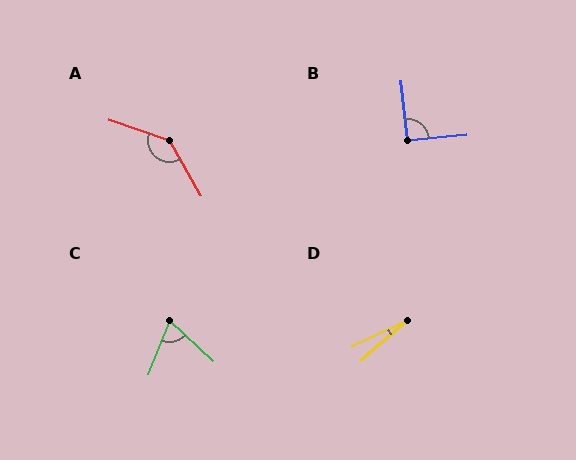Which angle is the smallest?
D, at approximately 15 degrees.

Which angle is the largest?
A, at approximately 138 degrees.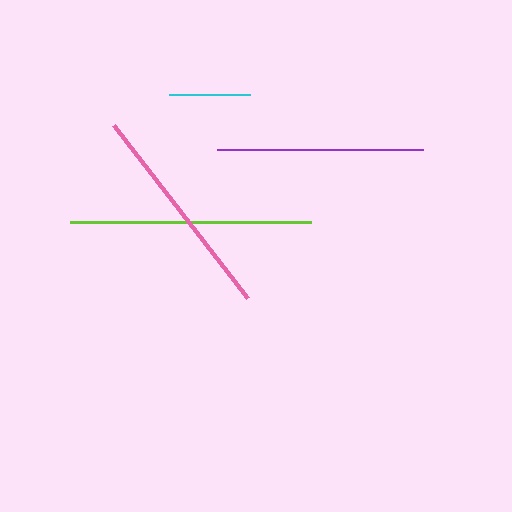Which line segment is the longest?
The lime line is the longest at approximately 241 pixels.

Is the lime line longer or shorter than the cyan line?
The lime line is longer than the cyan line.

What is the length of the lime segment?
The lime segment is approximately 241 pixels long.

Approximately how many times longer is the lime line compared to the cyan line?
The lime line is approximately 3.0 times the length of the cyan line.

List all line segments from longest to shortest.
From longest to shortest: lime, pink, purple, cyan.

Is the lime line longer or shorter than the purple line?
The lime line is longer than the purple line.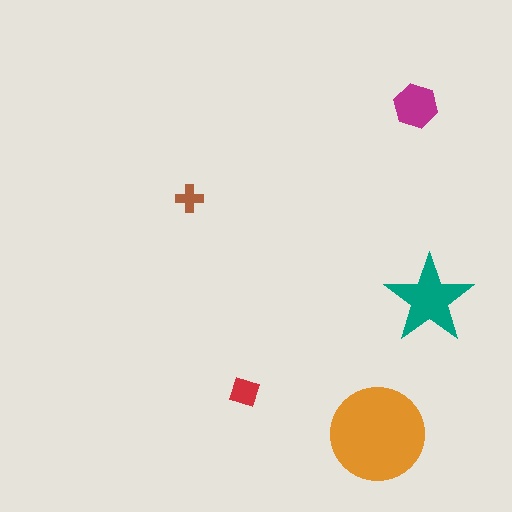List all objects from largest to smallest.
The orange circle, the teal star, the magenta hexagon, the red diamond, the brown cross.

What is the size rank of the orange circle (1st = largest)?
1st.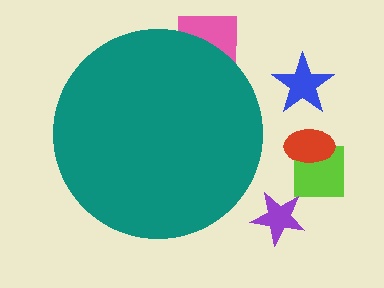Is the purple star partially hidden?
No, the purple star is fully visible.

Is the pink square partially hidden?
Yes, the pink square is partially hidden behind the teal circle.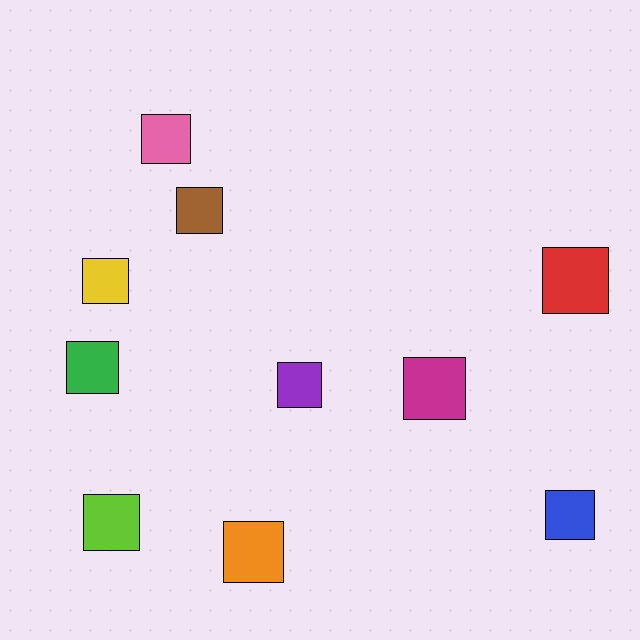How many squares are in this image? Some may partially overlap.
There are 10 squares.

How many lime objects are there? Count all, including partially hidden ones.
There is 1 lime object.